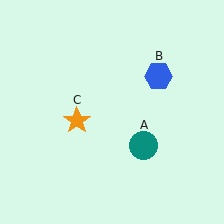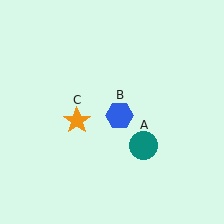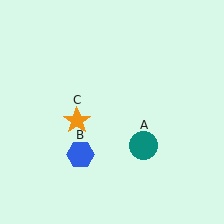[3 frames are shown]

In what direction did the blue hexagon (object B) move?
The blue hexagon (object B) moved down and to the left.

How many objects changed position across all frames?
1 object changed position: blue hexagon (object B).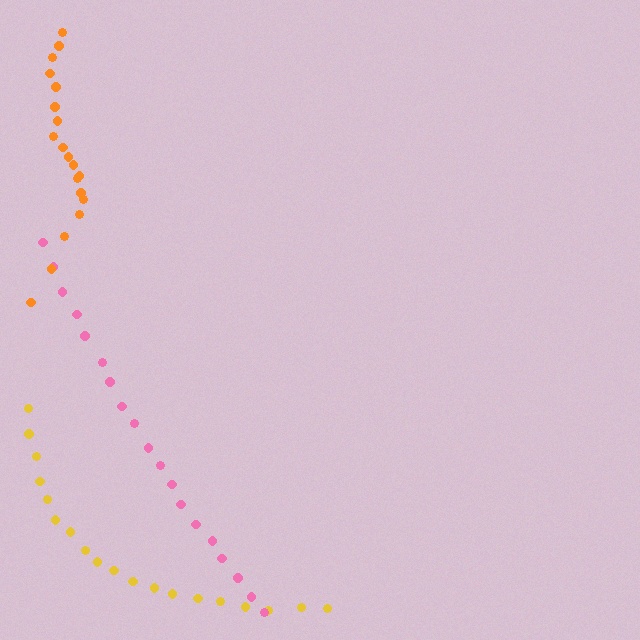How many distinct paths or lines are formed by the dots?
There are 3 distinct paths.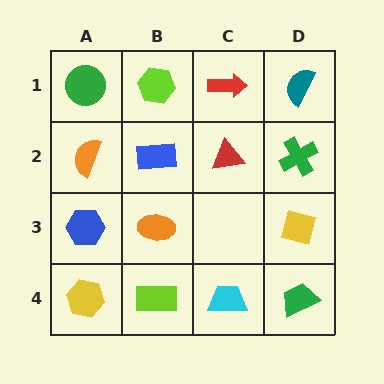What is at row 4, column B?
A lime rectangle.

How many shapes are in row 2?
4 shapes.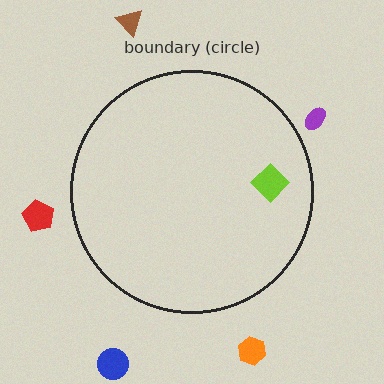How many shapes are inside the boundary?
1 inside, 5 outside.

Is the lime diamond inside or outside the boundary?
Inside.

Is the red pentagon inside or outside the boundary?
Outside.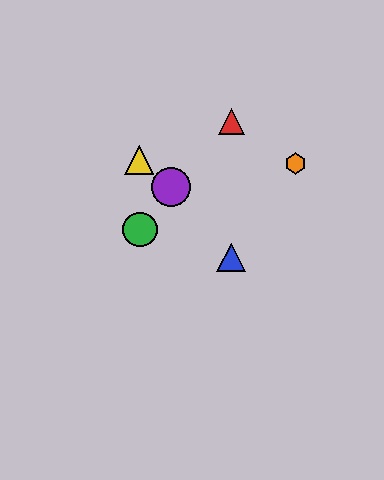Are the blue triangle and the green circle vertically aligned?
No, the blue triangle is at x≈231 and the green circle is at x≈140.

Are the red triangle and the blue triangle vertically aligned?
Yes, both are at x≈231.